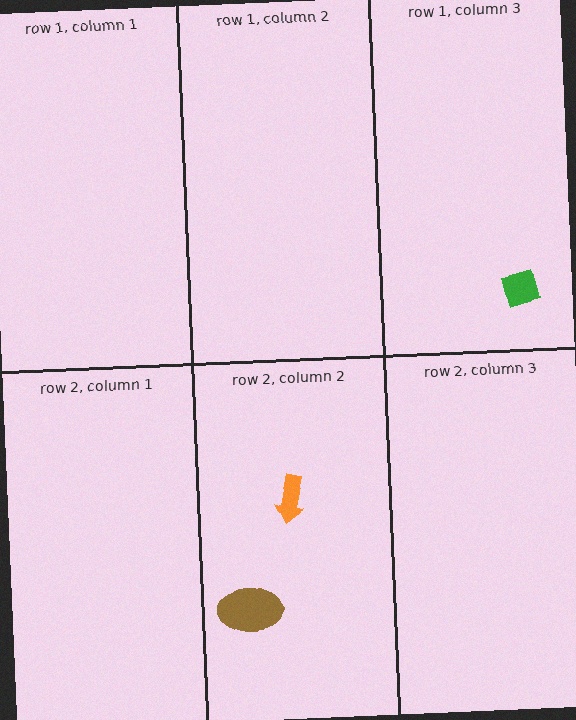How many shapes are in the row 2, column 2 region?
2.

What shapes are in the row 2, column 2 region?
The orange arrow, the brown ellipse.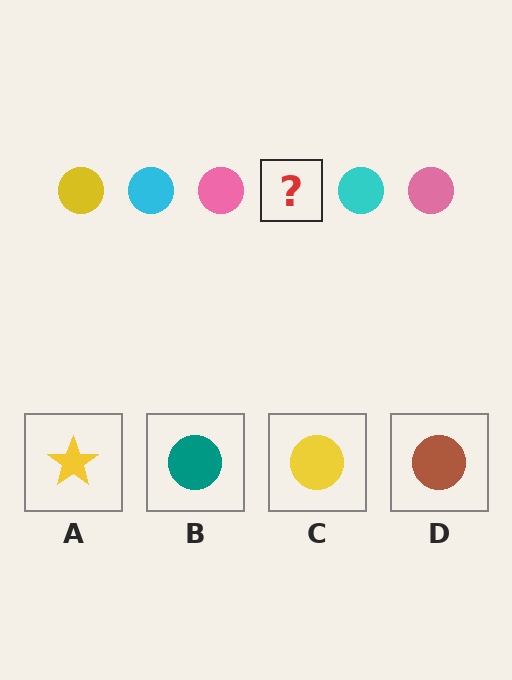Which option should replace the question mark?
Option C.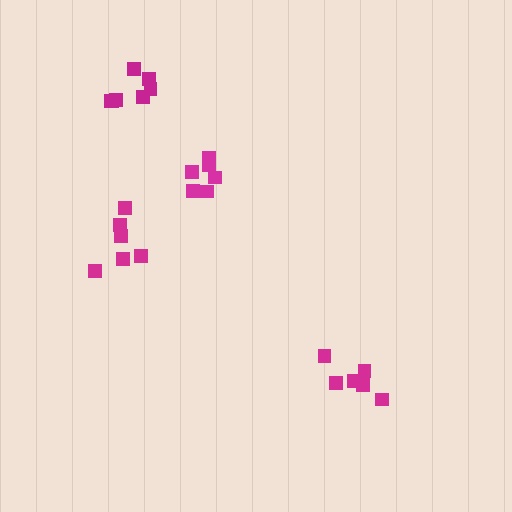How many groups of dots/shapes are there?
There are 4 groups.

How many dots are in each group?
Group 1: 6 dots, Group 2: 7 dots, Group 3: 6 dots, Group 4: 6 dots (25 total).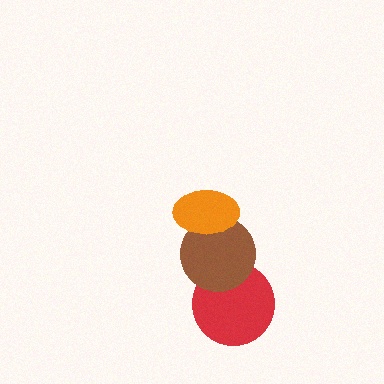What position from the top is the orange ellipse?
The orange ellipse is 1st from the top.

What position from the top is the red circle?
The red circle is 3rd from the top.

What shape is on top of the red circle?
The brown circle is on top of the red circle.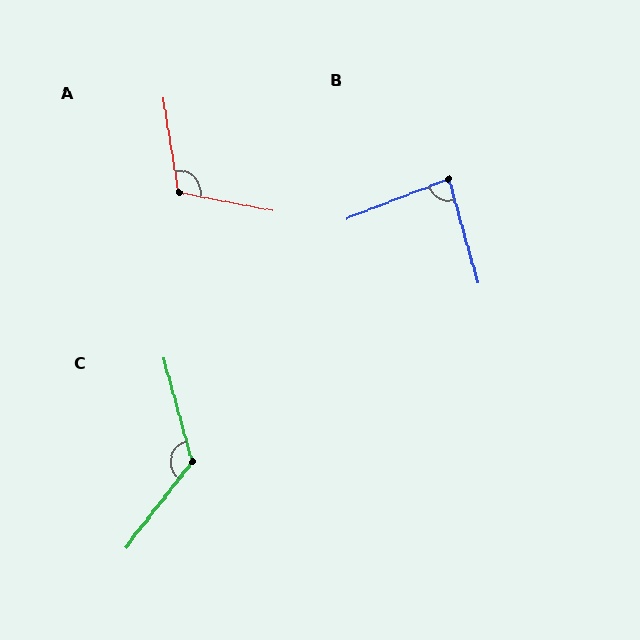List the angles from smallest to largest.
B (85°), A (110°), C (127°).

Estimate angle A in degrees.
Approximately 110 degrees.